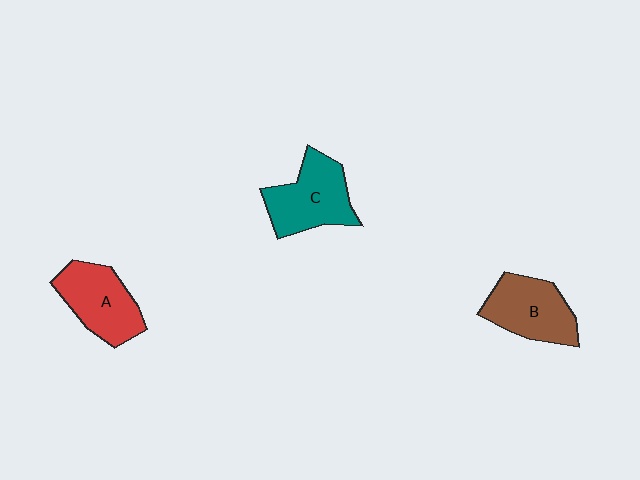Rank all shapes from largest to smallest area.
From largest to smallest: C (teal), B (brown), A (red).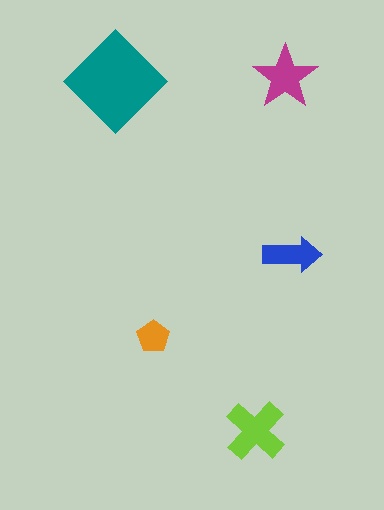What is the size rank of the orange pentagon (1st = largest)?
5th.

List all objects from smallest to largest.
The orange pentagon, the blue arrow, the magenta star, the lime cross, the teal diamond.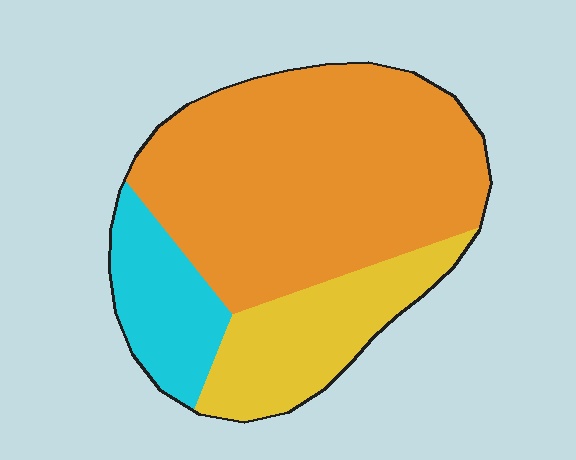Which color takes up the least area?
Cyan, at roughly 15%.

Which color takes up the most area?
Orange, at roughly 65%.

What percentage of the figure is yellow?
Yellow covers about 20% of the figure.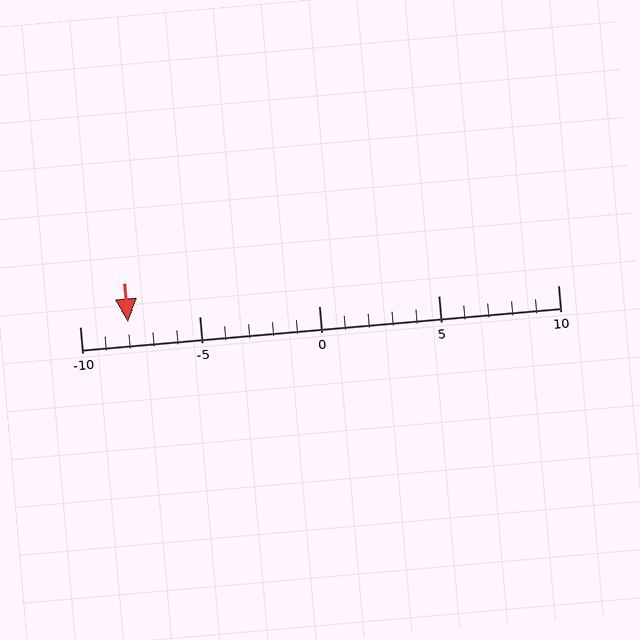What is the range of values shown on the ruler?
The ruler shows values from -10 to 10.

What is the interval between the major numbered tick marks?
The major tick marks are spaced 5 units apart.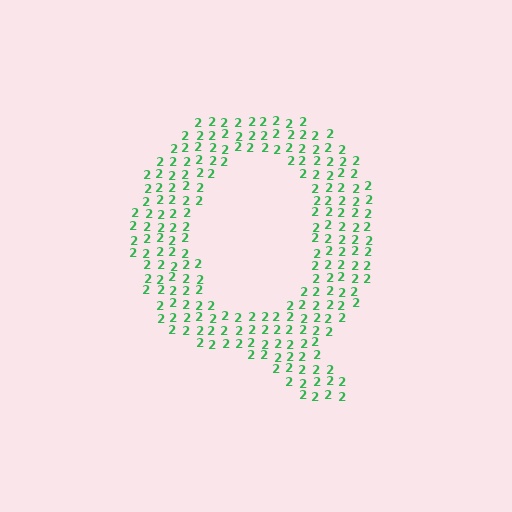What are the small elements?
The small elements are digit 2's.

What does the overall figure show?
The overall figure shows the letter Q.